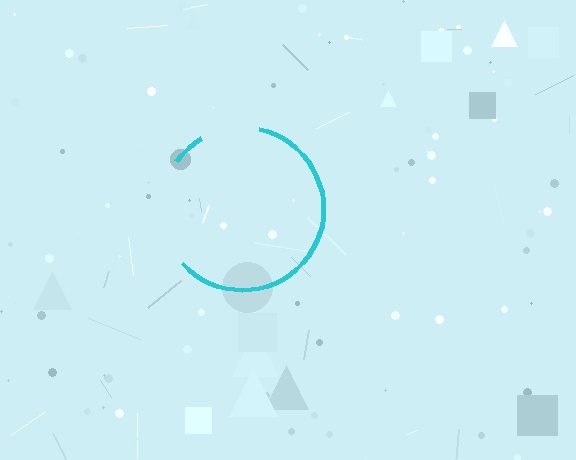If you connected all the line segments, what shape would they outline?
They would outline a circle.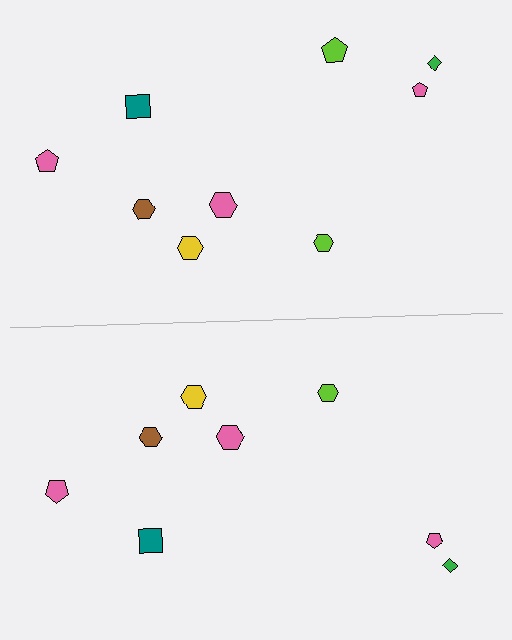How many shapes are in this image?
There are 17 shapes in this image.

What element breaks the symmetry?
A lime pentagon is missing from the bottom side.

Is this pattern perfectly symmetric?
No, the pattern is not perfectly symmetric. A lime pentagon is missing from the bottom side.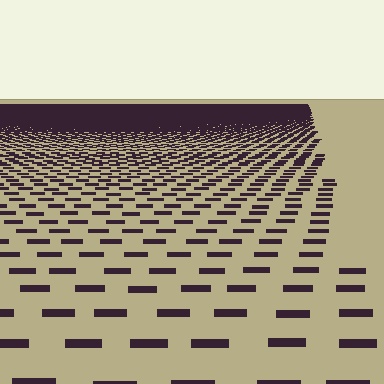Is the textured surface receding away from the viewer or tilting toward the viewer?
The surface is receding away from the viewer. Texture elements get smaller and denser toward the top.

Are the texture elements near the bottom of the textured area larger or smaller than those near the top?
Larger. Near the bottom, elements are closer to the viewer and appear at a bigger on-screen size.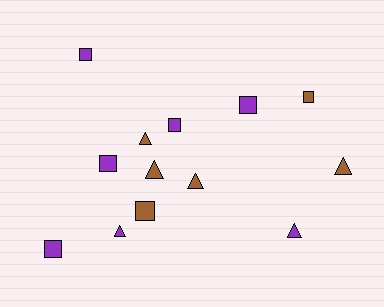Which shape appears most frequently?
Square, with 7 objects.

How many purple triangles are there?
There are 2 purple triangles.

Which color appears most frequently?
Purple, with 7 objects.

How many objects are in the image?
There are 13 objects.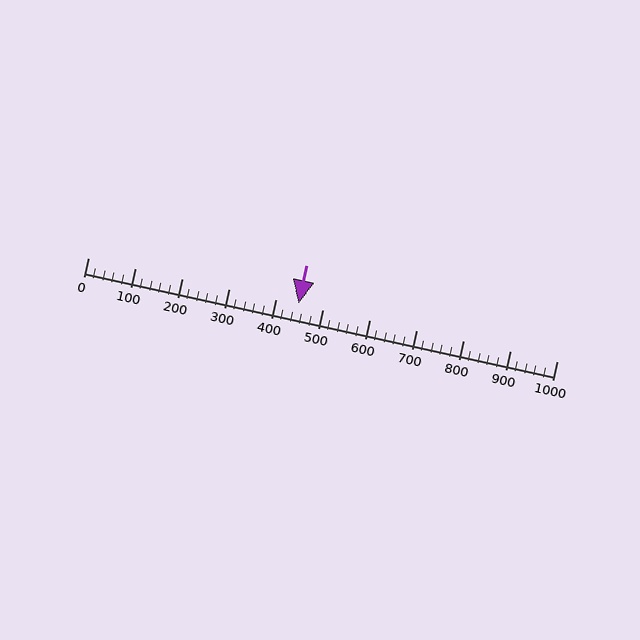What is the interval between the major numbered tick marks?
The major tick marks are spaced 100 units apart.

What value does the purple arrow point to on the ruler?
The purple arrow points to approximately 449.